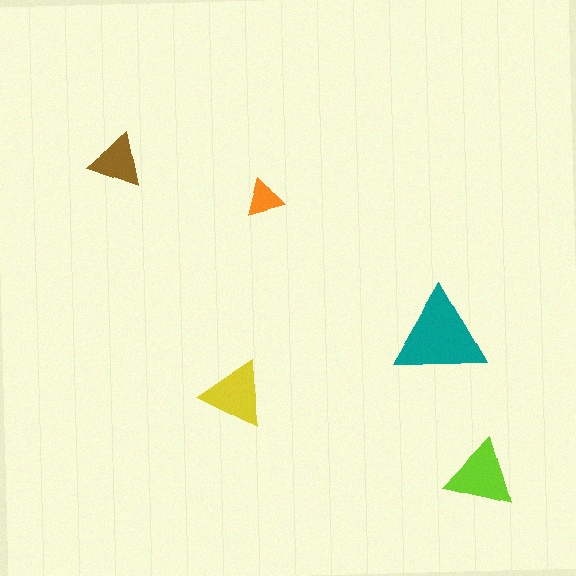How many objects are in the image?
There are 5 objects in the image.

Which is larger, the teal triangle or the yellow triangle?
The teal one.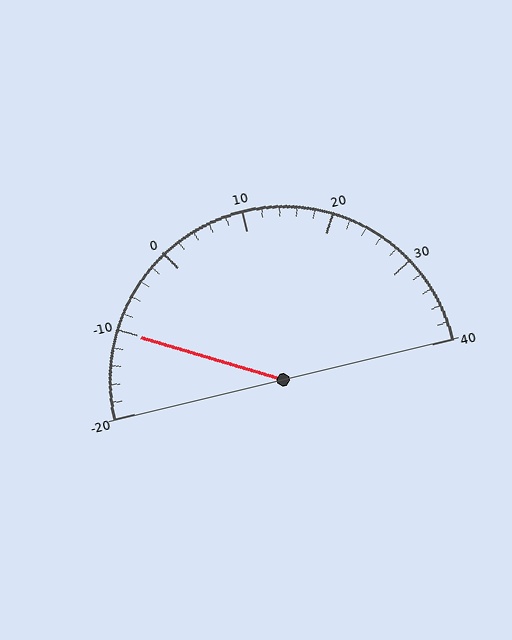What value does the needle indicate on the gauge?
The needle indicates approximately -10.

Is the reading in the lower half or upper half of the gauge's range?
The reading is in the lower half of the range (-20 to 40).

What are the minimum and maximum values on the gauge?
The gauge ranges from -20 to 40.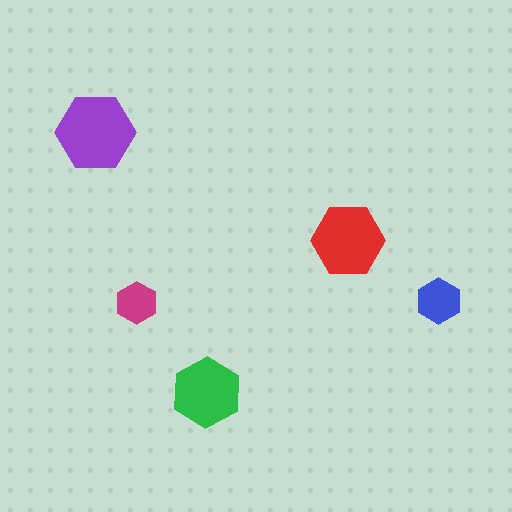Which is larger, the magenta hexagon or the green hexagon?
The green one.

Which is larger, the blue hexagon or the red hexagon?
The red one.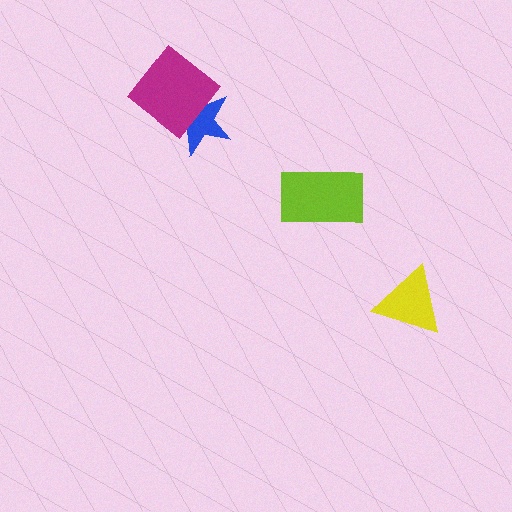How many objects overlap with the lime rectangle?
0 objects overlap with the lime rectangle.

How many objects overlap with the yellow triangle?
0 objects overlap with the yellow triangle.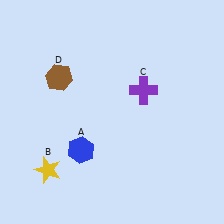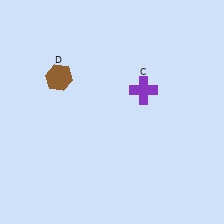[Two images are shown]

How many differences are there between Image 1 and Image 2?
There are 2 differences between the two images.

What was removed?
The blue hexagon (A), the yellow star (B) were removed in Image 2.